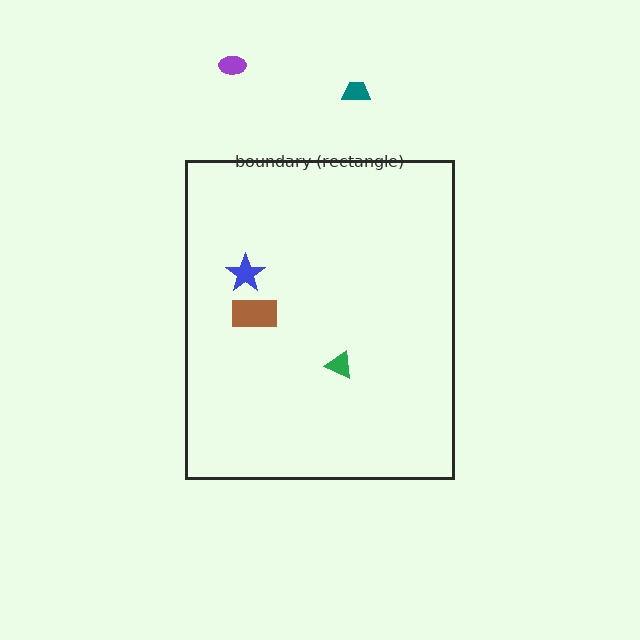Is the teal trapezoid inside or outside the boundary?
Outside.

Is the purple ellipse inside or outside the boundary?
Outside.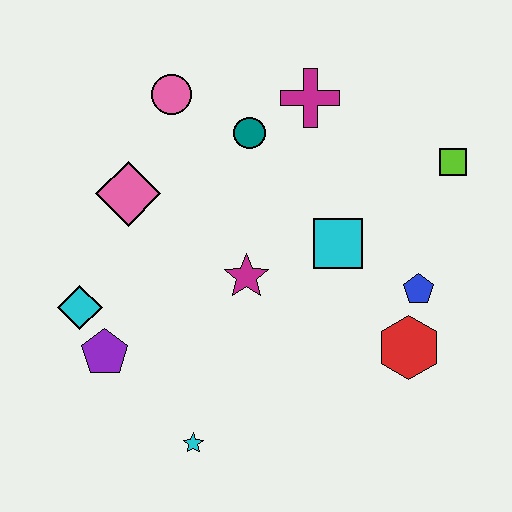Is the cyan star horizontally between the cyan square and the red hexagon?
No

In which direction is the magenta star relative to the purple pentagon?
The magenta star is to the right of the purple pentagon.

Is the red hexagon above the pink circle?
No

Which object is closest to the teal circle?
The magenta cross is closest to the teal circle.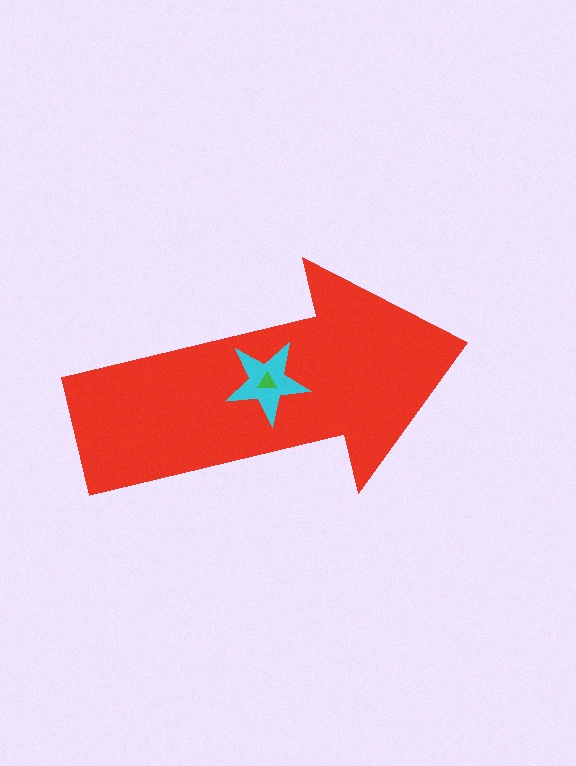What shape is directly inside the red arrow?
The cyan star.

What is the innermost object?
The green triangle.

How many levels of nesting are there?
3.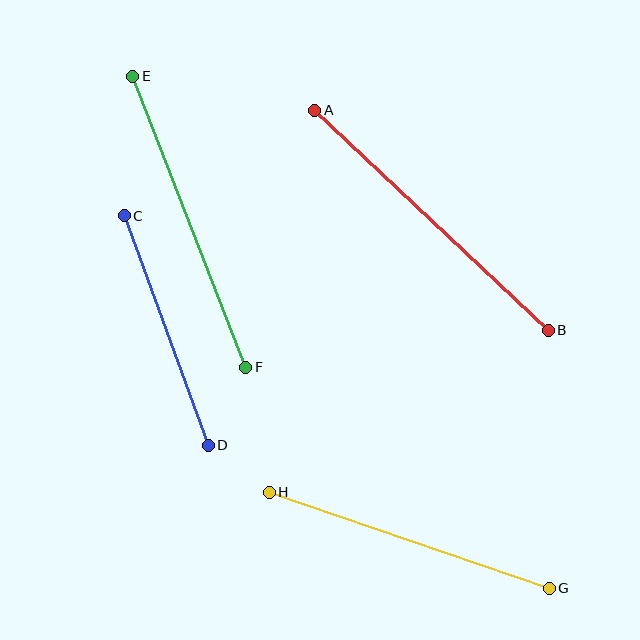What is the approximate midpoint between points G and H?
The midpoint is at approximately (409, 540) pixels.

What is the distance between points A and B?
The distance is approximately 321 pixels.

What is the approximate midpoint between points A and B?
The midpoint is at approximately (431, 220) pixels.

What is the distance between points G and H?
The distance is approximately 296 pixels.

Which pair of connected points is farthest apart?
Points A and B are farthest apart.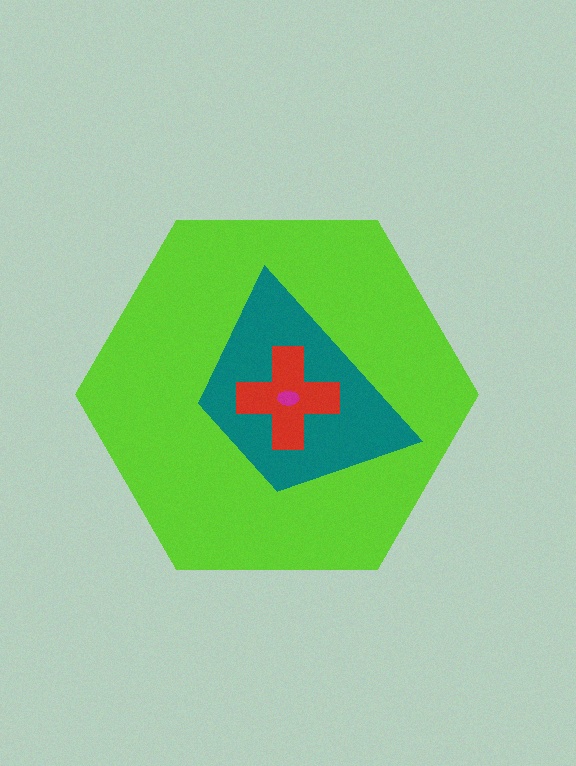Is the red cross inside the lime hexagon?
Yes.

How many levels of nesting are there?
4.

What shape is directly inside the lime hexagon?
The teal trapezoid.